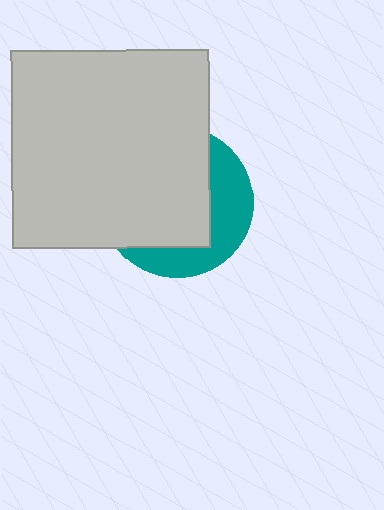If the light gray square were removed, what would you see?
You would see the complete teal circle.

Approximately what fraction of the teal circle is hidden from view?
Roughly 65% of the teal circle is hidden behind the light gray square.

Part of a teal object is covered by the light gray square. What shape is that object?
It is a circle.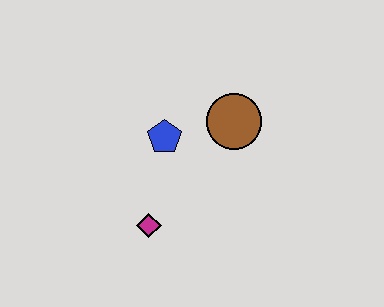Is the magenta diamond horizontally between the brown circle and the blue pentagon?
No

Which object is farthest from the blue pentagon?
The magenta diamond is farthest from the blue pentagon.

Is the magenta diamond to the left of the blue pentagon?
Yes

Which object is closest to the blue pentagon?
The brown circle is closest to the blue pentagon.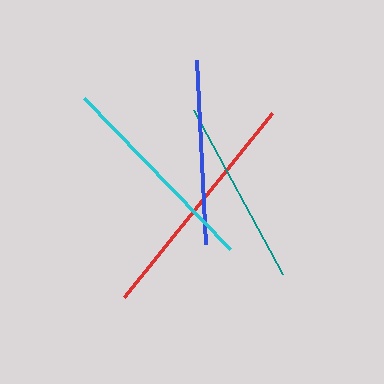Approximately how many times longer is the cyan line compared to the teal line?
The cyan line is approximately 1.1 times the length of the teal line.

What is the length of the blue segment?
The blue segment is approximately 185 pixels long.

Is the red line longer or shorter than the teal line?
The red line is longer than the teal line.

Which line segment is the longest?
The red line is the longest at approximately 236 pixels.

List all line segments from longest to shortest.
From longest to shortest: red, cyan, teal, blue.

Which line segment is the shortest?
The blue line is the shortest at approximately 185 pixels.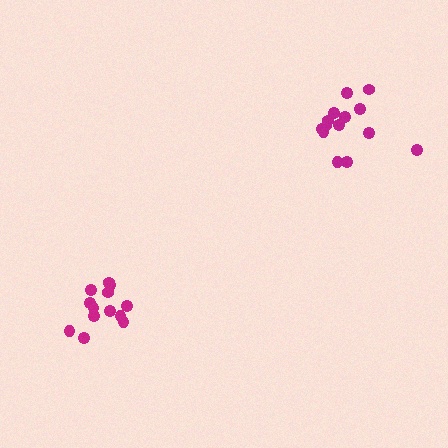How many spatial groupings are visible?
There are 2 spatial groupings.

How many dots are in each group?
Group 1: 13 dots, Group 2: 14 dots (27 total).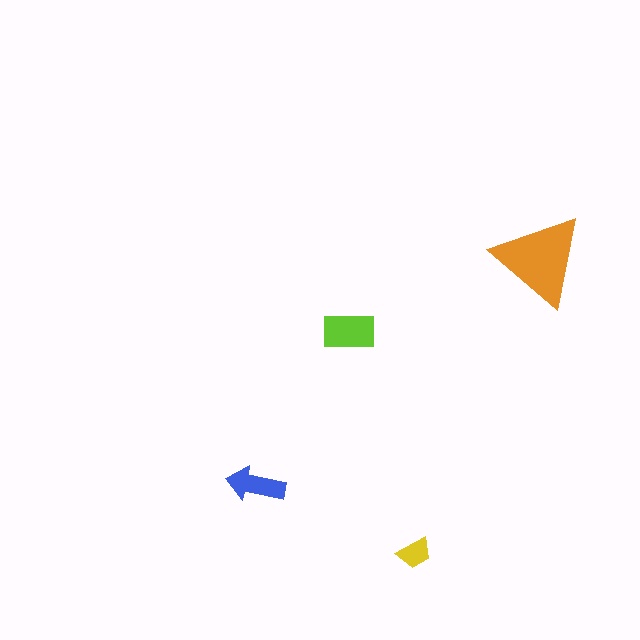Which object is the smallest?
The yellow trapezoid.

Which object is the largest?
The orange triangle.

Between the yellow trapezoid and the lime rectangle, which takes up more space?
The lime rectangle.